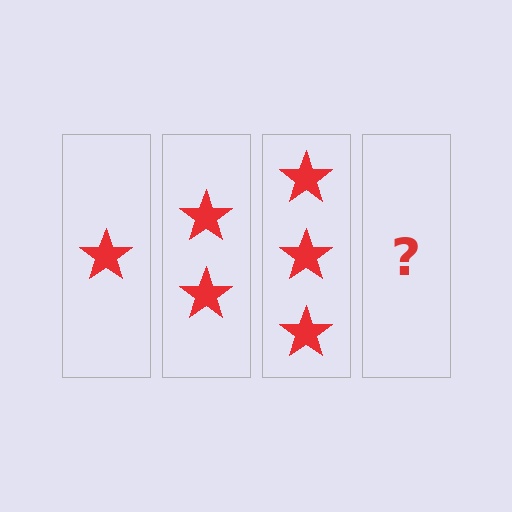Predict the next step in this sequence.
The next step is 4 stars.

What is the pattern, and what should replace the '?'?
The pattern is that each step adds one more star. The '?' should be 4 stars.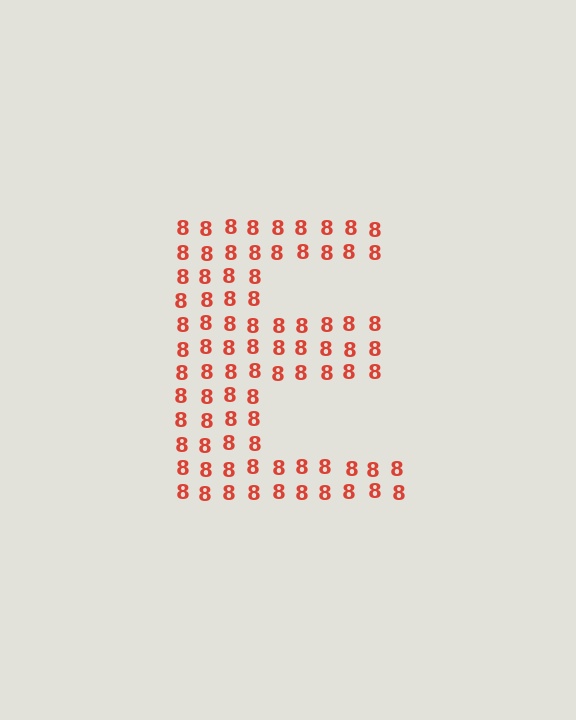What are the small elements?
The small elements are digit 8's.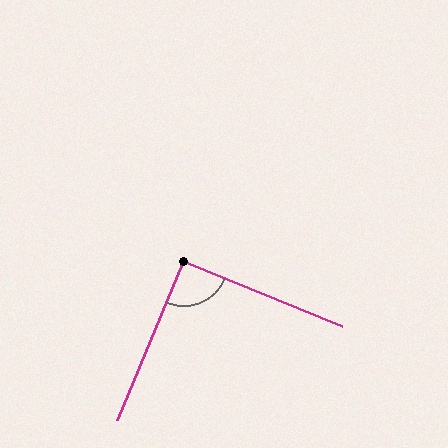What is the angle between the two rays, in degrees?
Approximately 90 degrees.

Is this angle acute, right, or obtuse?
It is approximately a right angle.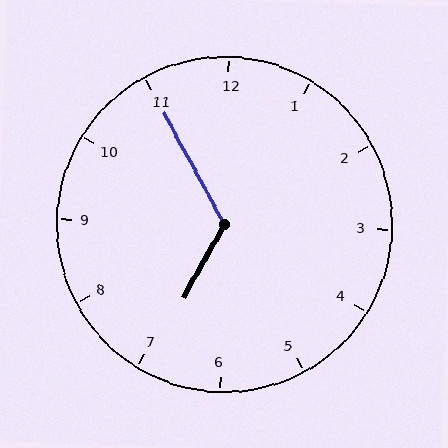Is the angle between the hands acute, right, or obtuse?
It is obtuse.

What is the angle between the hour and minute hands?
Approximately 122 degrees.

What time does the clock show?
6:55.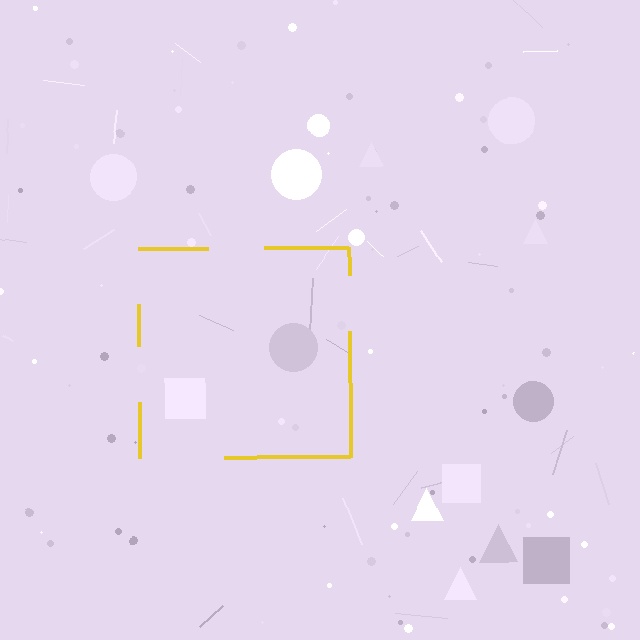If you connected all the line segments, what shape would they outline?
They would outline a square.